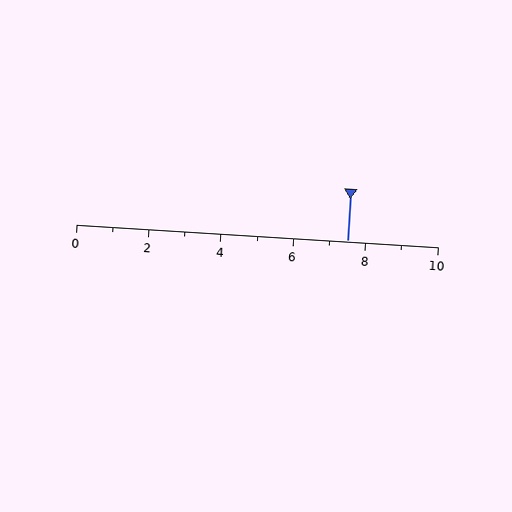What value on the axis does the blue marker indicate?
The marker indicates approximately 7.5.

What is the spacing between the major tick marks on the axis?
The major ticks are spaced 2 apart.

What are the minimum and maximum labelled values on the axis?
The axis runs from 0 to 10.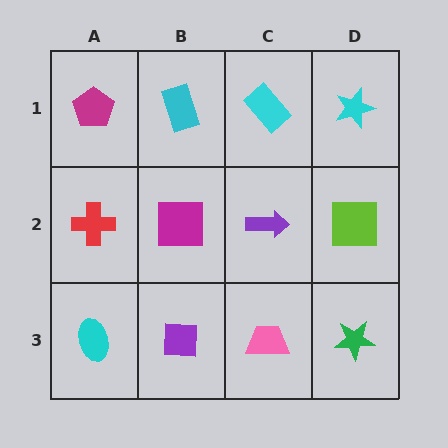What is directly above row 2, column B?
A cyan rectangle.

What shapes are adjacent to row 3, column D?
A lime square (row 2, column D), a pink trapezoid (row 3, column C).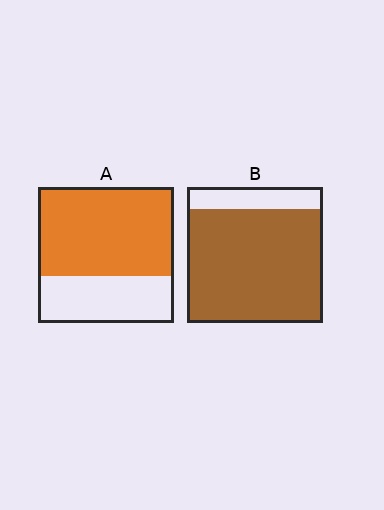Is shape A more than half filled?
Yes.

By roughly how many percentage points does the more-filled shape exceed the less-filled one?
By roughly 20 percentage points (B over A).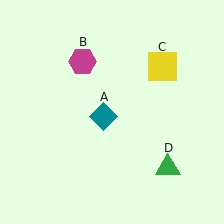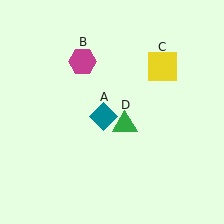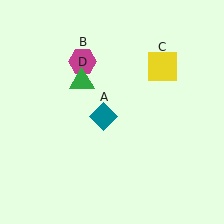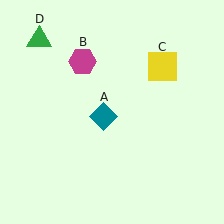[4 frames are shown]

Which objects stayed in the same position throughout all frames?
Teal diamond (object A) and magenta hexagon (object B) and yellow square (object C) remained stationary.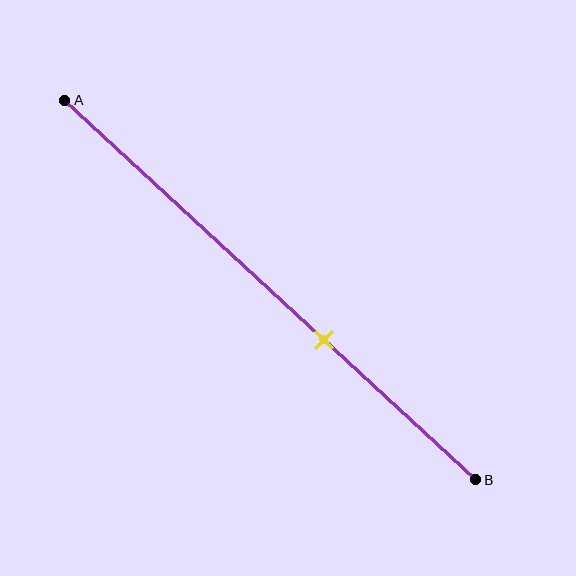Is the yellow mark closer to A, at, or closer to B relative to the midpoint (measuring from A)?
The yellow mark is closer to point B than the midpoint of segment AB.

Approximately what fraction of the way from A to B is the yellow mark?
The yellow mark is approximately 65% of the way from A to B.